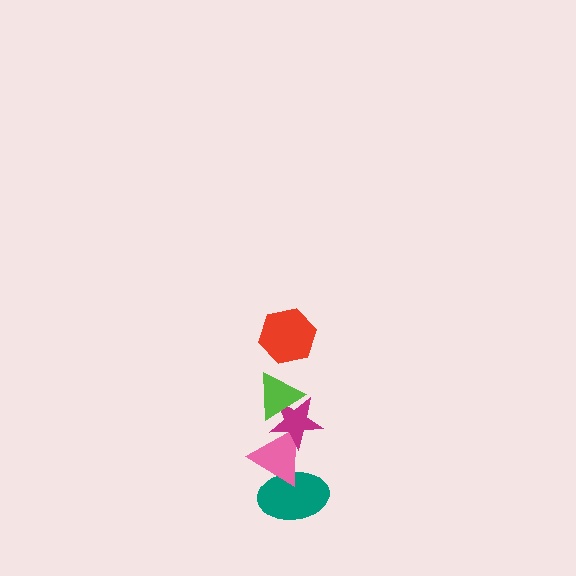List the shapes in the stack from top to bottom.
From top to bottom: the red hexagon, the lime triangle, the magenta star, the pink triangle, the teal ellipse.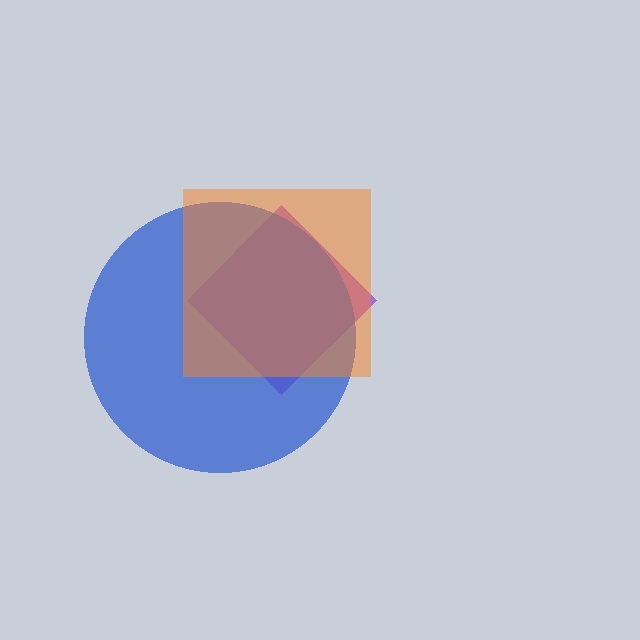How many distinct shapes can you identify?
There are 3 distinct shapes: a purple diamond, a blue circle, an orange square.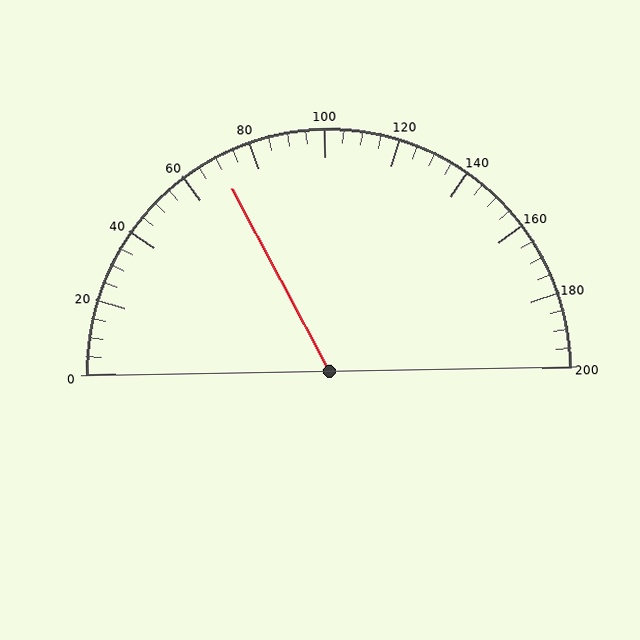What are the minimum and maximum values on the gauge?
The gauge ranges from 0 to 200.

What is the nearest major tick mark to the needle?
The nearest major tick mark is 80.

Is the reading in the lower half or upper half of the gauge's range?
The reading is in the lower half of the range (0 to 200).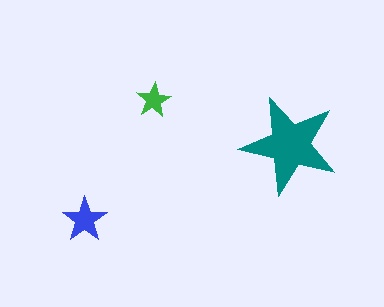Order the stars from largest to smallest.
the teal one, the blue one, the green one.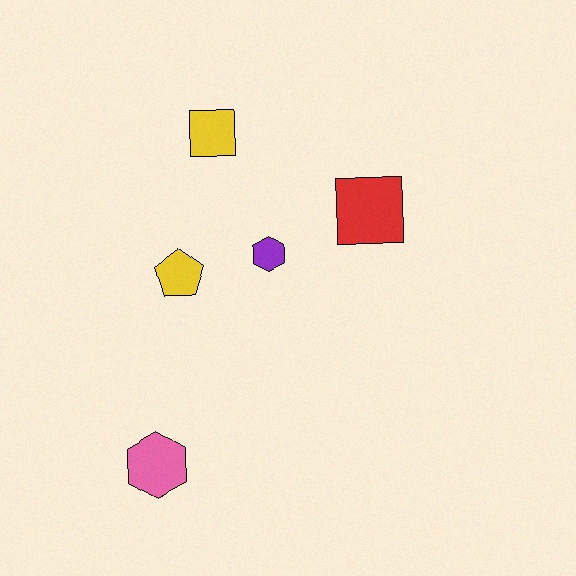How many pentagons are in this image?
There is 1 pentagon.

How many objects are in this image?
There are 5 objects.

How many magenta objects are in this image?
There are no magenta objects.